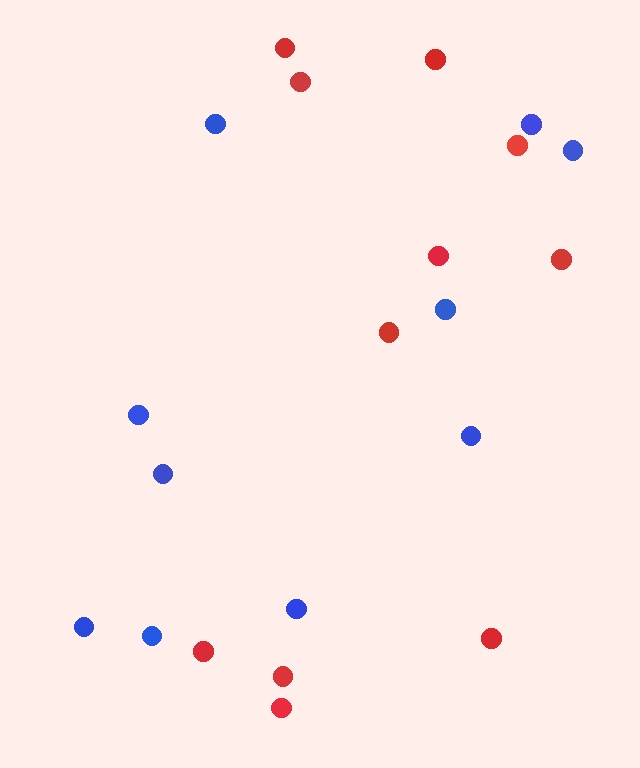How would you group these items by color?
There are 2 groups: one group of blue circles (10) and one group of red circles (11).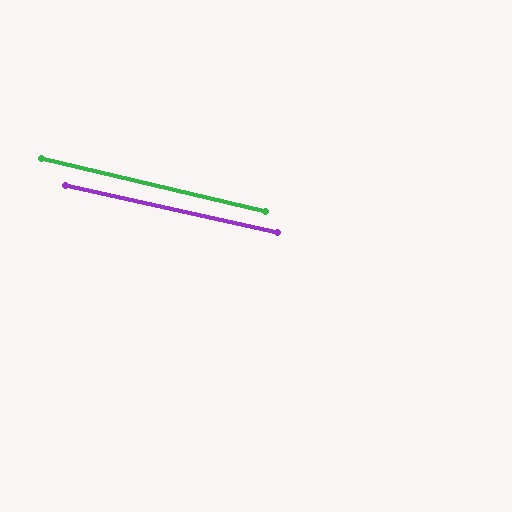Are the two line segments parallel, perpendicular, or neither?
Parallel — their directions differ by only 1.0°.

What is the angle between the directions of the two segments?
Approximately 1 degree.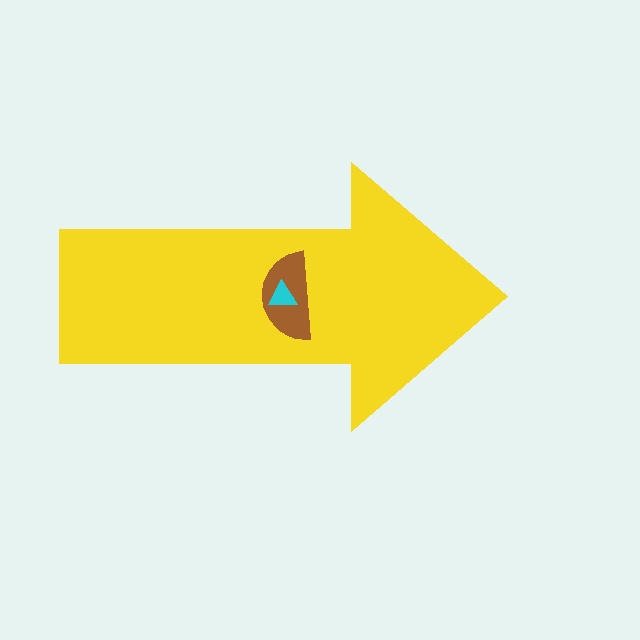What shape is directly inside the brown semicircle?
The cyan triangle.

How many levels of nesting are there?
3.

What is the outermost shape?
The yellow arrow.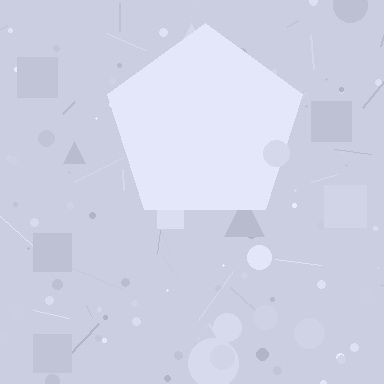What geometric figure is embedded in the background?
A pentagon is embedded in the background.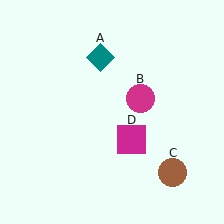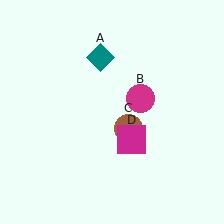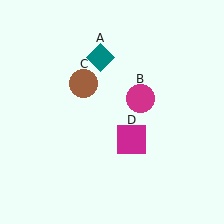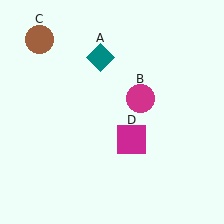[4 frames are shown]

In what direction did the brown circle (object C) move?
The brown circle (object C) moved up and to the left.